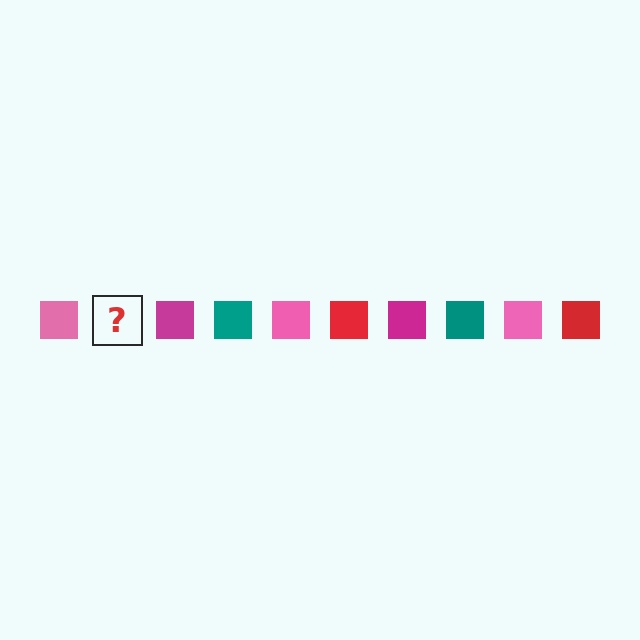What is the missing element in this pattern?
The missing element is a red square.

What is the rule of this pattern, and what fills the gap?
The rule is that the pattern cycles through pink, red, magenta, teal squares. The gap should be filled with a red square.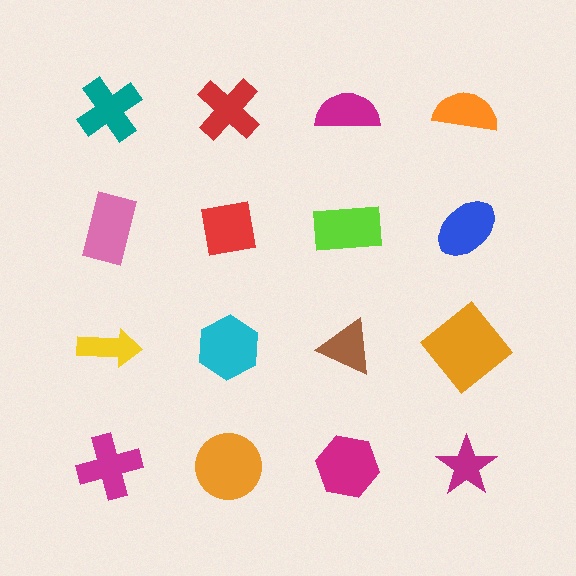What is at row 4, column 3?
A magenta hexagon.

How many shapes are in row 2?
4 shapes.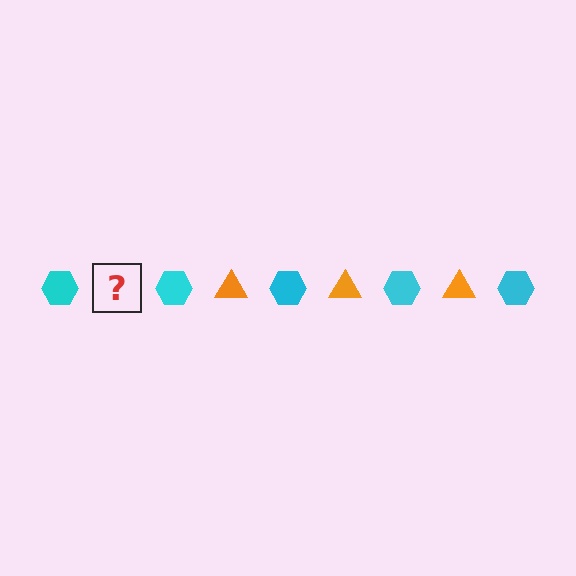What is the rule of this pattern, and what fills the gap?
The rule is that the pattern alternates between cyan hexagon and orange triangle. The gap should be filled with an orange triangle.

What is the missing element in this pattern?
The missing element is an orange triangle.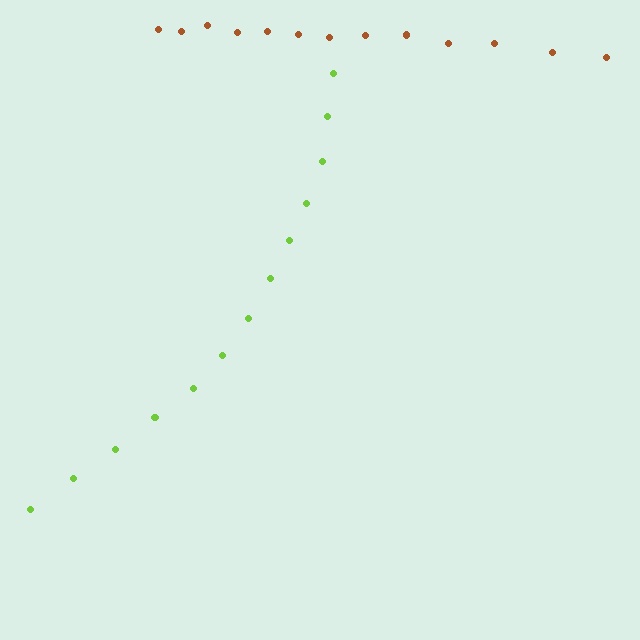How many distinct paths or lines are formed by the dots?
There are 2 distinct paths.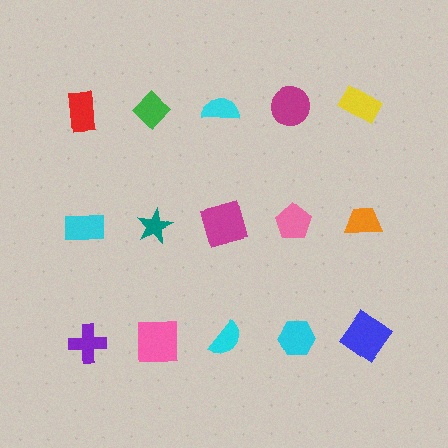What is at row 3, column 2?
A pink square.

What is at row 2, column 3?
A magenta square.